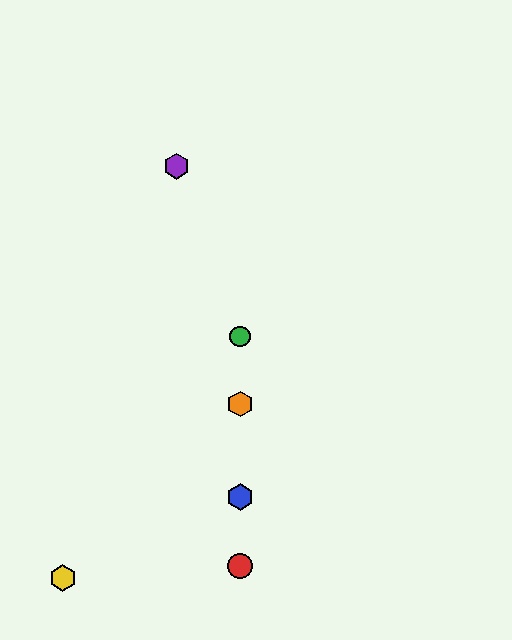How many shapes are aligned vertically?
4 shapes (the red circle, the blue hexagon, the green circle, the orange hexagon) are aligned vertically.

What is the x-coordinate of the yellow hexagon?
The yellow hexagon is at x≈63.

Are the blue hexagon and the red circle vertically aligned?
Yes, both are at x≈240.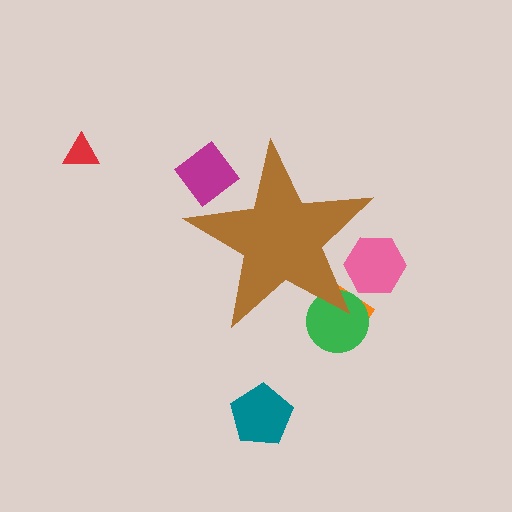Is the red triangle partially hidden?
No, the red triangle is fully visible.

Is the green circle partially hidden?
Yes, the green circle is partially hidden behind the brown star.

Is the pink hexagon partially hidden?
Yes, the pink hexagon is partially hidden behind the brown star.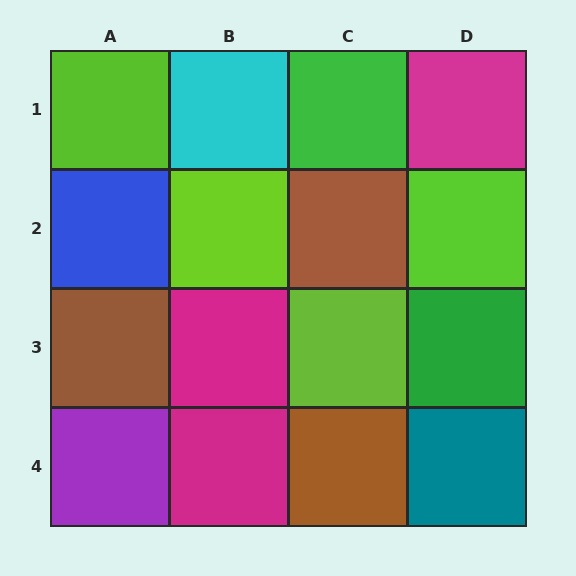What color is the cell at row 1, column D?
Magenta.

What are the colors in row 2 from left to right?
Blue, lime, brown, lime.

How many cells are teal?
1 cell is teal.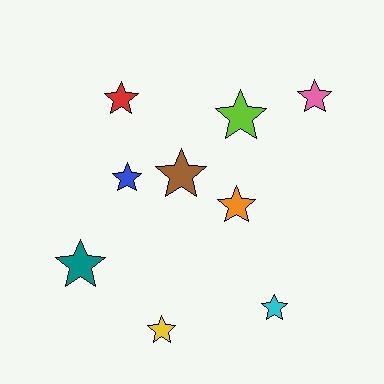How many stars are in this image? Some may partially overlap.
There are 9 stars.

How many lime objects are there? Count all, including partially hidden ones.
There is 1 lime object.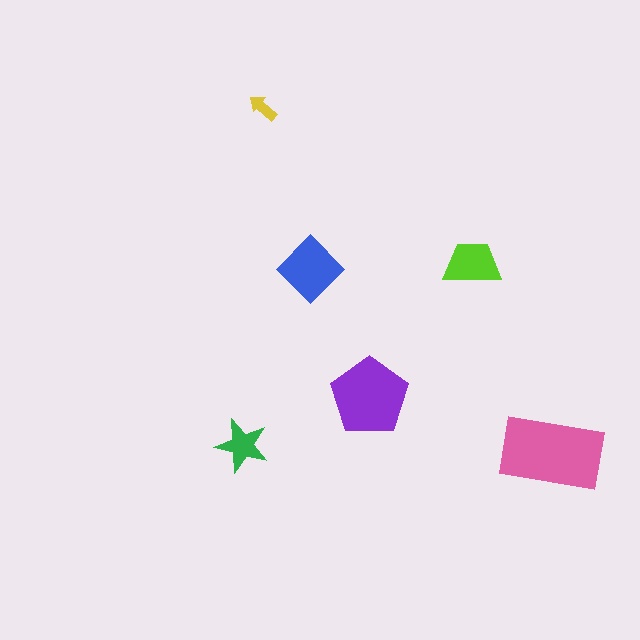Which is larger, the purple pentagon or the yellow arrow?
The purple pentagon.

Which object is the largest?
The pink rectangle.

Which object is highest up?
The yellow arrow is topmost.